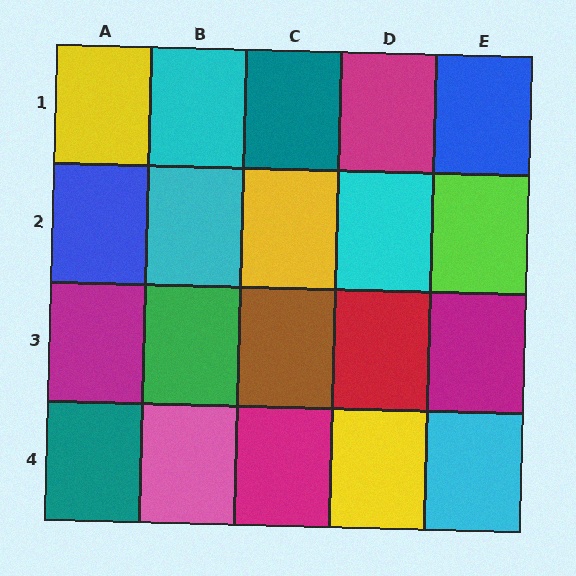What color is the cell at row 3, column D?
Red.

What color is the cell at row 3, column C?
Brown.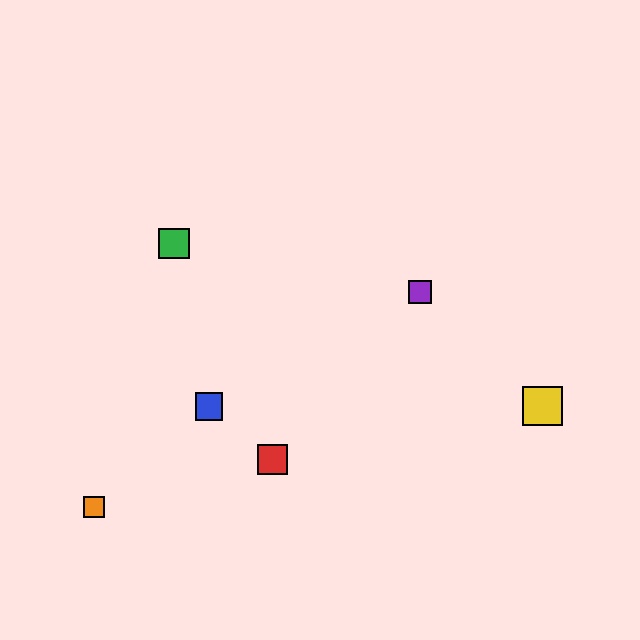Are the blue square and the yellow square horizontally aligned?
Yes, both are at y≈406.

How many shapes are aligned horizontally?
2 shapes (the blue square, the yellow square) are aligned horizontally.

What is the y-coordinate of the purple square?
The purple square is at y≈292.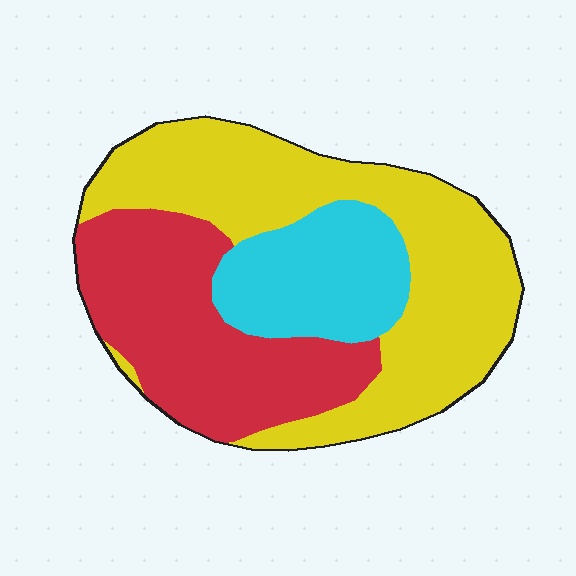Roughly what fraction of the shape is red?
Red takes up about one third (1/3) of the shape.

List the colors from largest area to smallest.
From largest to smallest: yellow, red, cyan.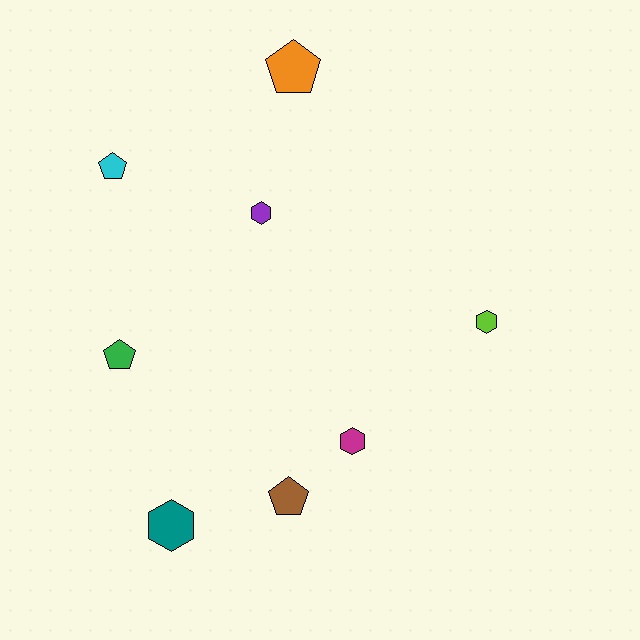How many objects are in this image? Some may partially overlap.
There are 8 objects.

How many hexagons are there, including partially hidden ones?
There are 4 hexagons.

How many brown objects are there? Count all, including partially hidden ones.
There is 1 brown object.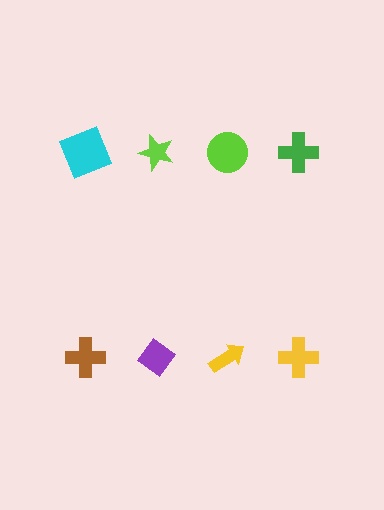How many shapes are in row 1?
4 shapes.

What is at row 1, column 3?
A lime circle.